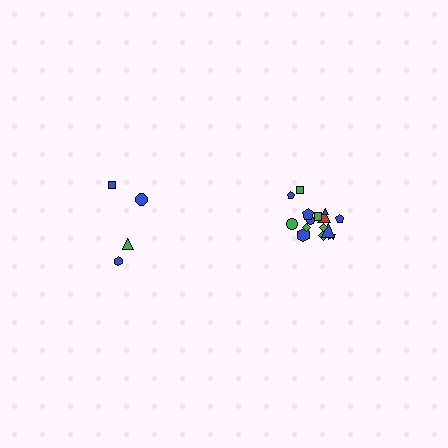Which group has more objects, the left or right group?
The right group.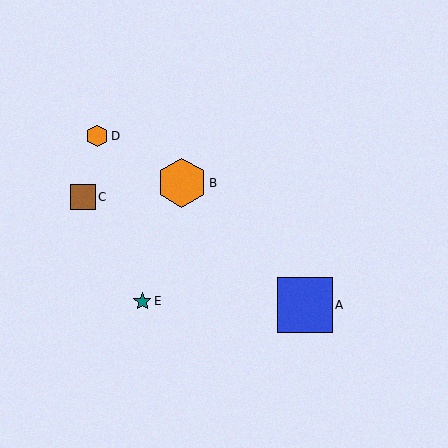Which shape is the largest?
The blue square (labeled A) is the largest.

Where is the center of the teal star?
The center of the teal star is at (142, 301).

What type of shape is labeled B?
Shape B is an orange hexagon.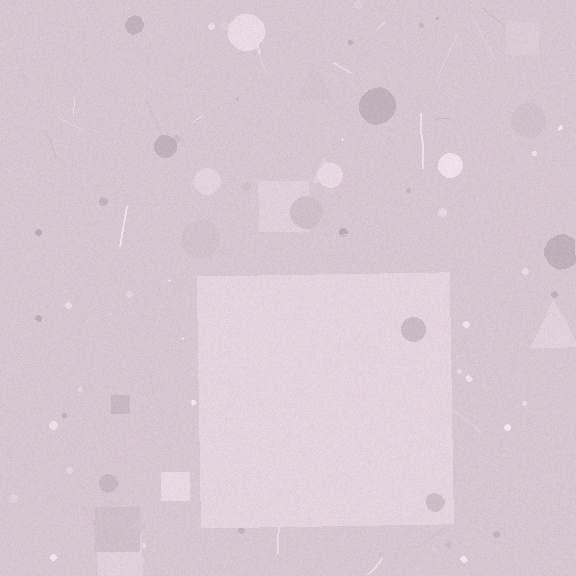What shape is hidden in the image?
A square is hidden in the image.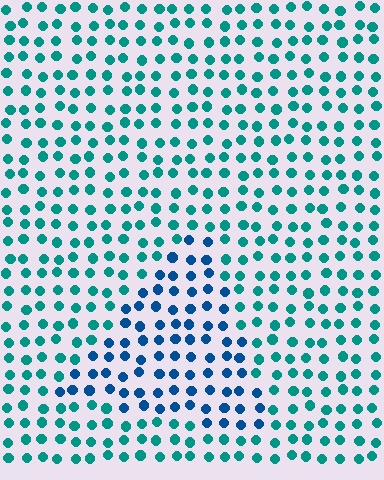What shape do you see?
I see a triangle.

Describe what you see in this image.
The image is filled with small teal elements in a uniform arrangement. A triangle-shaped region is visible where the elements are tinted to a slightly different hue, forming a subtle color boundary.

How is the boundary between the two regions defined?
The boundary is defined purely by a slight shift in hue (about 35 degrees). Spacing, size, and orientation are identical on both sides.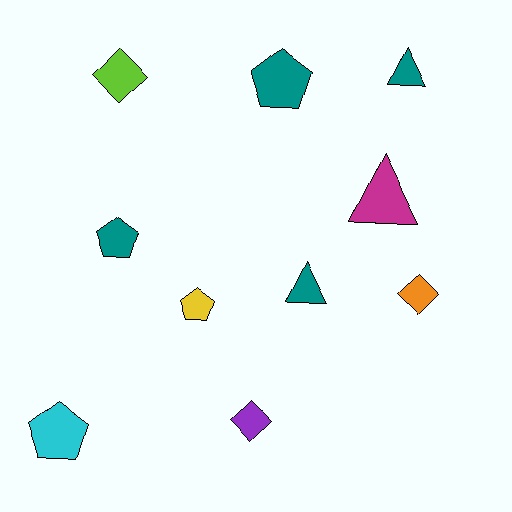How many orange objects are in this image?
There is 1 orange object.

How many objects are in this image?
There are 10 objects.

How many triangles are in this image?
There are 3 triangles.